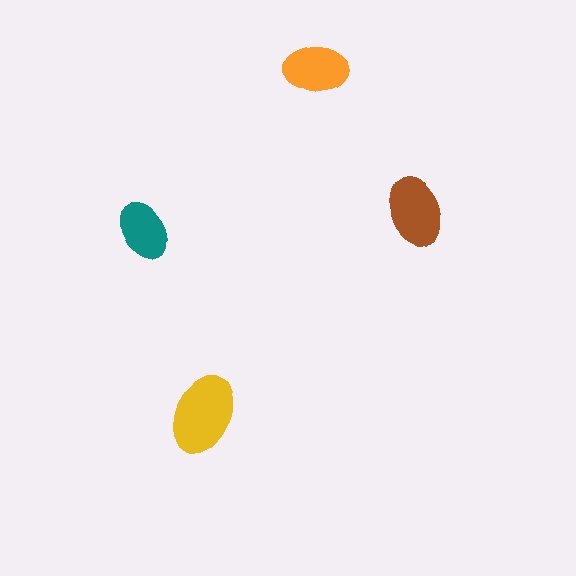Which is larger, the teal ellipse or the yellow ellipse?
The yellow one.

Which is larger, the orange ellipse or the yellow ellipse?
The yellow one.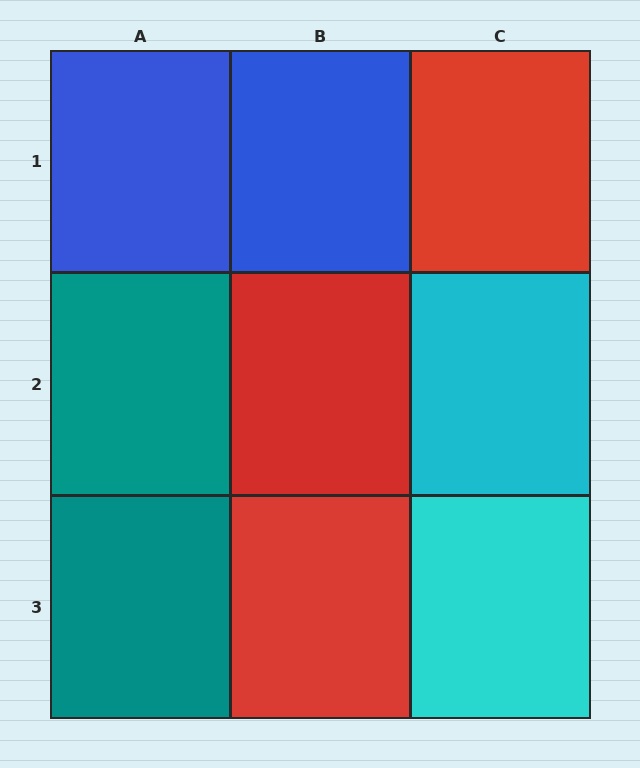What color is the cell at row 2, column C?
Cyan.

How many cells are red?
3 cells are red.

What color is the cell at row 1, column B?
Blue.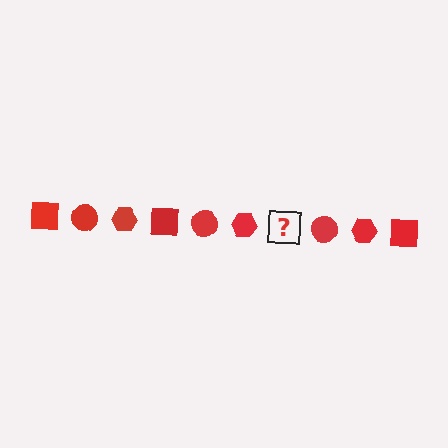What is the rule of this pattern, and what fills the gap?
The rule is that the pattern cycles through square, circle, hexagon shapes in red. The gap should be filled with a red square.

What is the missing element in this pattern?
The missing element is a red square.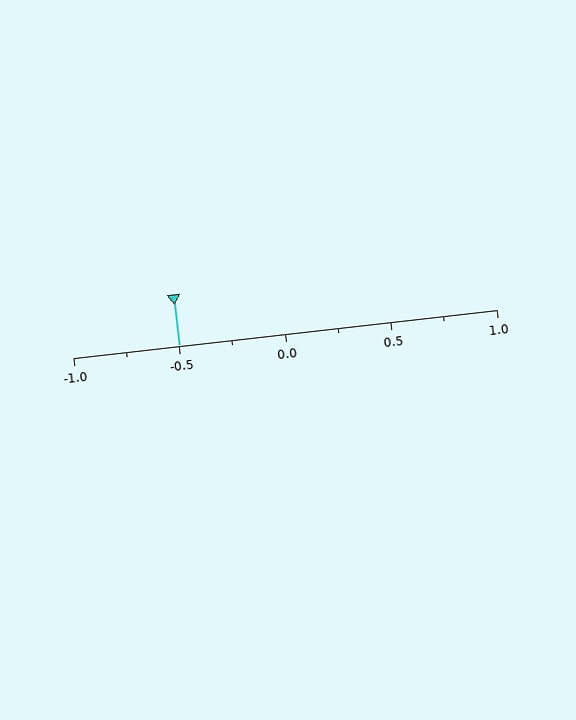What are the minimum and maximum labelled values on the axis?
The axis runs from -1.0 to 1.0.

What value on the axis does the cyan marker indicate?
The marker indicates approximately -0.5.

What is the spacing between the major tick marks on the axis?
The major ticks are spaced 0.5 apart.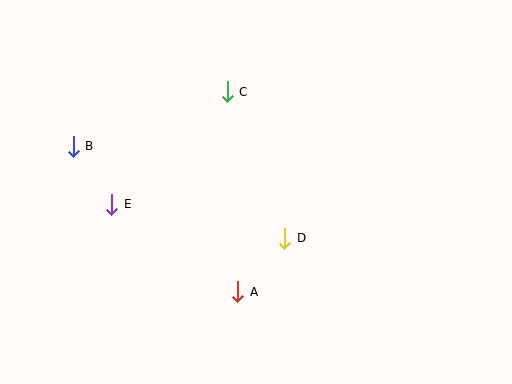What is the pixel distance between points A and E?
The distance between A and E is 154 pixels.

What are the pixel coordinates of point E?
Point E is at (112, 204).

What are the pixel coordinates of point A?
Point A is at (238, 292).